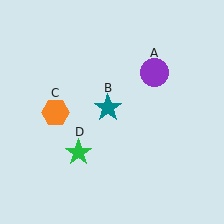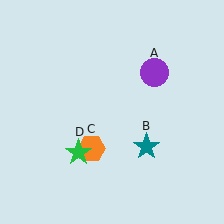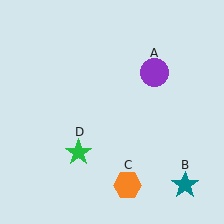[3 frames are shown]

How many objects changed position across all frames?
2 objects changed position: teal star (object B), orange hexagon (object C).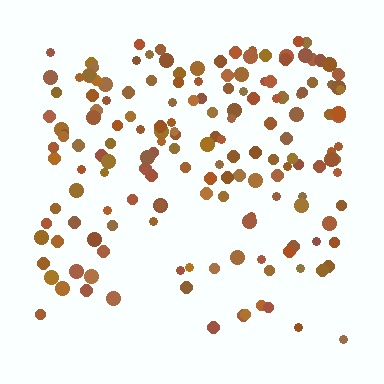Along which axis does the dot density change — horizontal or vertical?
Vertical.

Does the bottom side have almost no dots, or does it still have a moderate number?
Still a moderate number, just noticeably fewer than the top.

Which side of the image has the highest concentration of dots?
The top.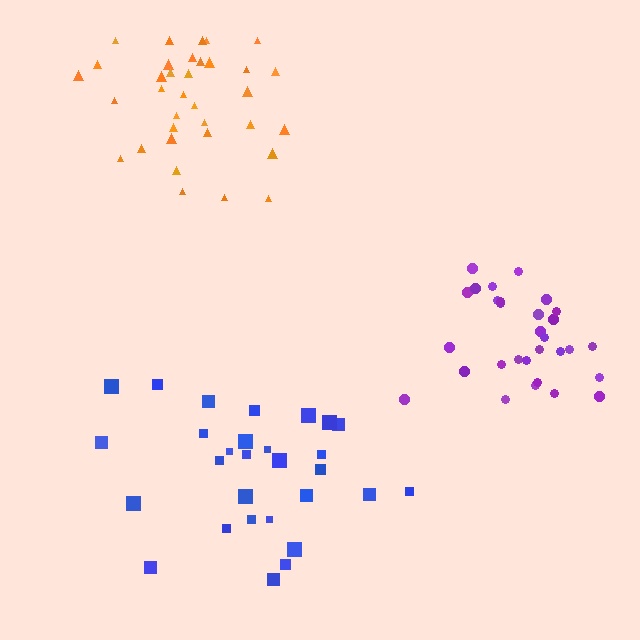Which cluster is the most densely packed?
Purple.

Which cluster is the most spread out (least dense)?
Blue.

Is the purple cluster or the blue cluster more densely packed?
Purple.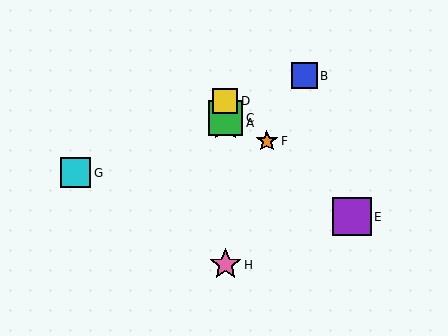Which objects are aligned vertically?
Objects A, C, D, H are aligned vertically.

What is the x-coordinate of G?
Object G is at x≈76.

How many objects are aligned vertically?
4 objects (A, C, D, H) are aligned vertically.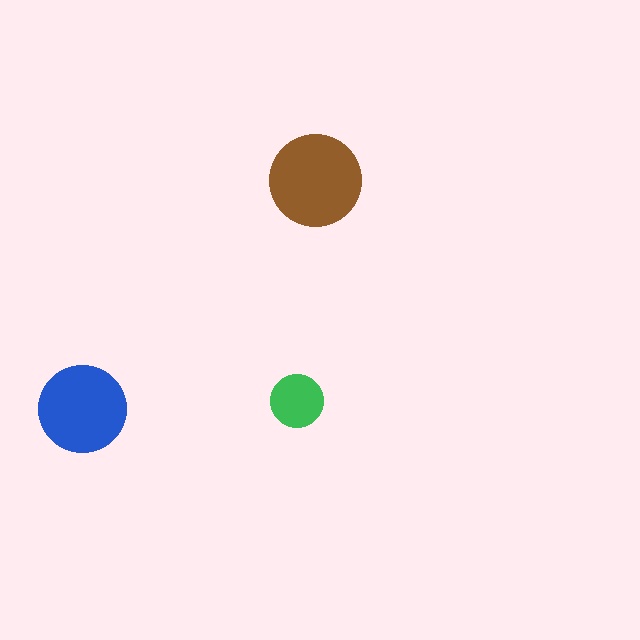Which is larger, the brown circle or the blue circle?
The brown one.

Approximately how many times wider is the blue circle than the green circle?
About 1.5 times wider.